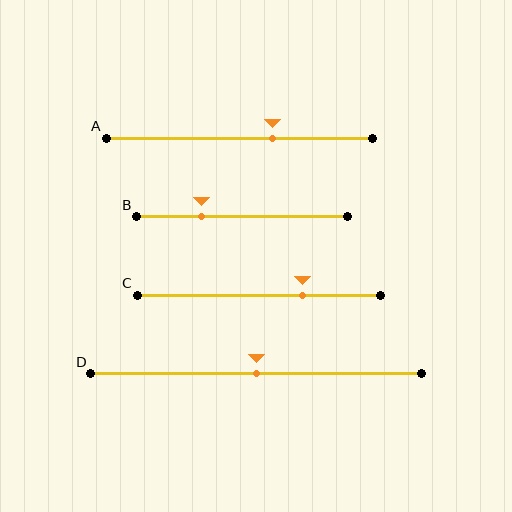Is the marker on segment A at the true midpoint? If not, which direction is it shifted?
No, the marker on segment A is shifted to the right by about 13% of the segment length.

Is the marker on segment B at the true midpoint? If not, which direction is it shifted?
No, the marker on segment B is shifted to the left by about 19% of the segment length.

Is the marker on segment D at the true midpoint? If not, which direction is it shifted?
Yes, the marker on segment D is at the true midpoint.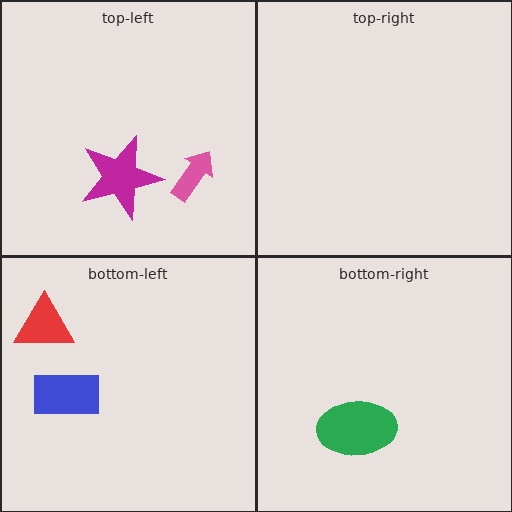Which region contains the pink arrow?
The top-left region.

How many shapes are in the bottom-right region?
1.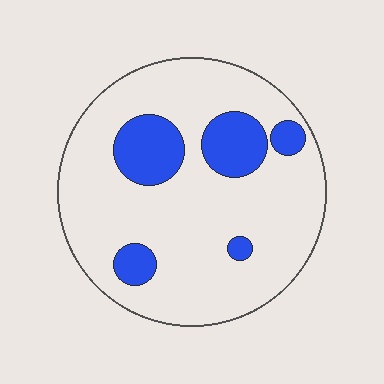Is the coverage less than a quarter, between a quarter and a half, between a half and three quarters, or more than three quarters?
Less than a quarter.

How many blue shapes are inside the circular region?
5.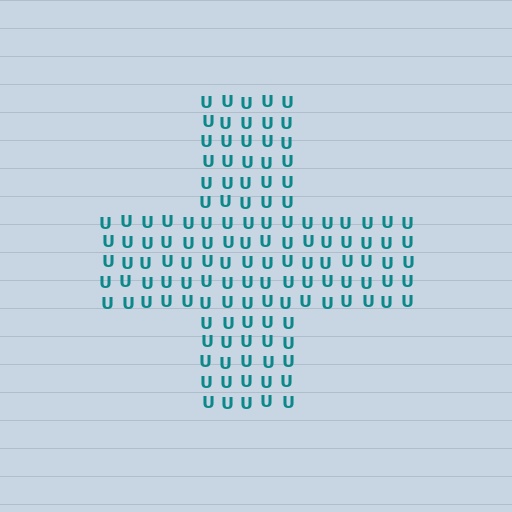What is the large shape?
The large shape is a cross.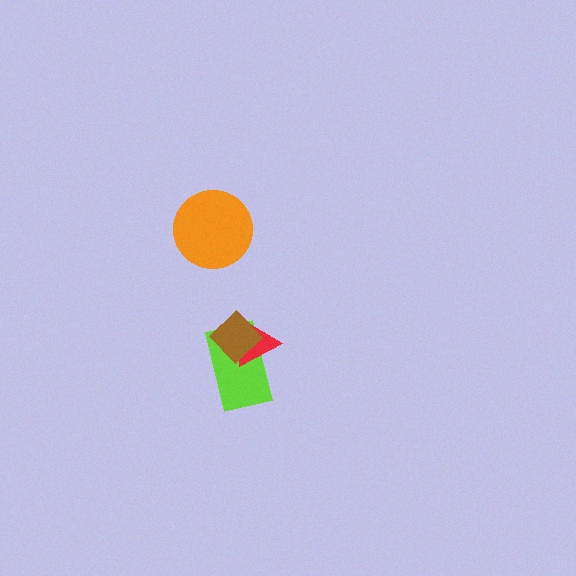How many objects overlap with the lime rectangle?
2 objects overlap with the lime rectangle.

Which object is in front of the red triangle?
The brown diamond is in front of the red triangle.